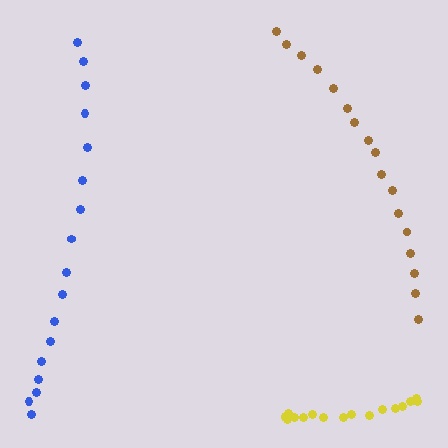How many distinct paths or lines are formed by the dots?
There are 3 distinct paths.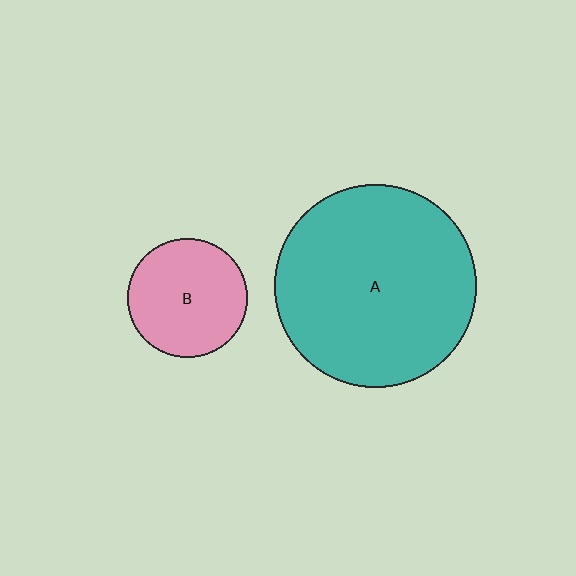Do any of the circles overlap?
No, none of the circles overlap.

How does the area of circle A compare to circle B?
Approximately 2.8 times.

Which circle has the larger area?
Circle A (teal).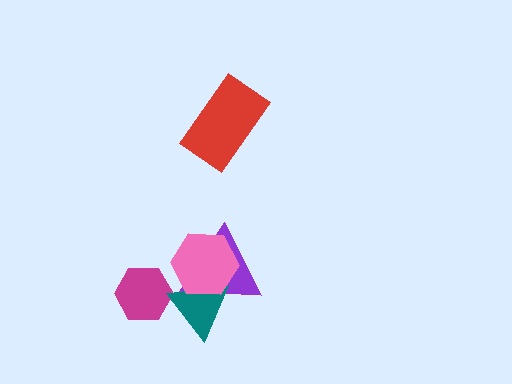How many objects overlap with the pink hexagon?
2 objects overlap with the pink hexagon.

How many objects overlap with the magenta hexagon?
1 object overlaps with the magenta hexagon.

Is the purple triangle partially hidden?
Yes, it is partially covered by another shape.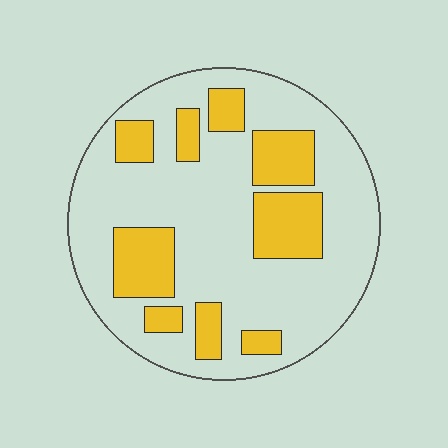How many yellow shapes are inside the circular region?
9.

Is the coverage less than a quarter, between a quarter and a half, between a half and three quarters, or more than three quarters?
Between a quarter and a half.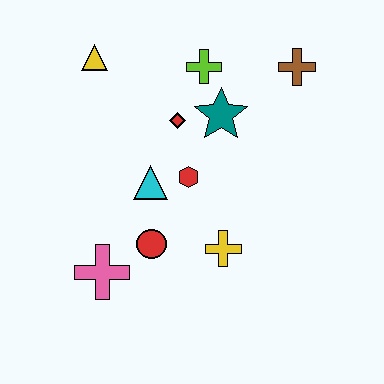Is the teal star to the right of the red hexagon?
Yes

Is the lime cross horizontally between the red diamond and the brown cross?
Yes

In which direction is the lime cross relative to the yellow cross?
The lime cross is above the yellow cross.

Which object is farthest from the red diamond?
The pink cross is farthest from the red diamond.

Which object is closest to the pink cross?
The red circle is closest to the pink cross.